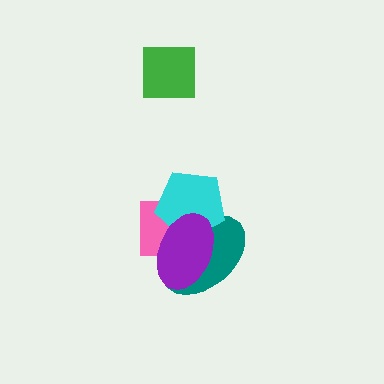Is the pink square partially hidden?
Yes, it is partially covered by another shape.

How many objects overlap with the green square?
0 objects overlap with the green square.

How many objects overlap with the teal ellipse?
3 objects overlap with the teal ellipse.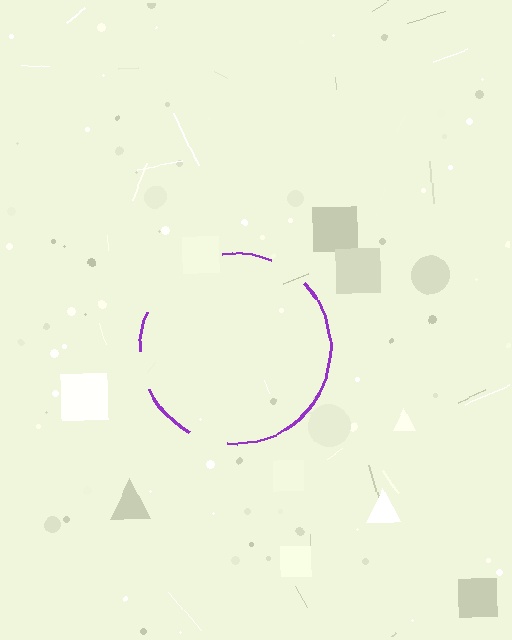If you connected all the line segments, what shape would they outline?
They would outline a circle.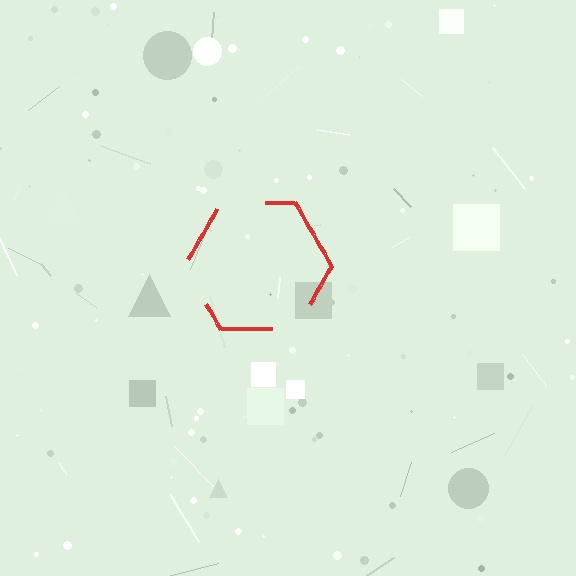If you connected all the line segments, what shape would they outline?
They would outline a hexagon.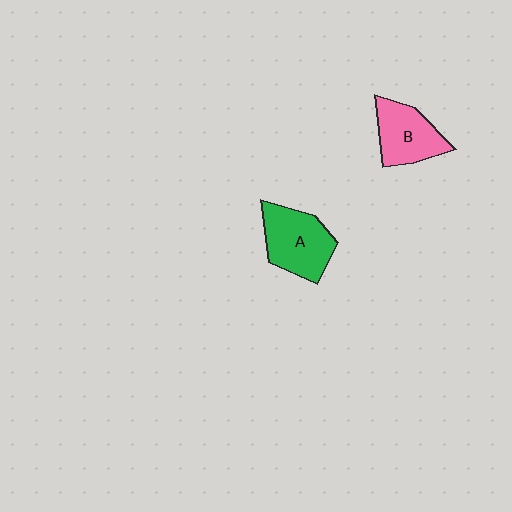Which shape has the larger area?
Shape A (green).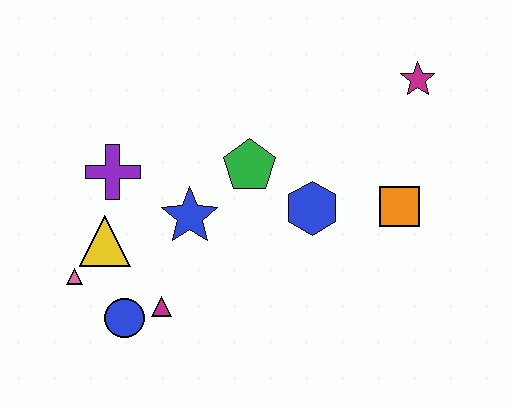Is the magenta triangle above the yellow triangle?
No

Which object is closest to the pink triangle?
The yellow triangle is closest to the pink triangle.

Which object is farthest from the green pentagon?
The pink triangle is farthest from the green pentagon.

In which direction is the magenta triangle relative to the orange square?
The magenta triangle is to the left of the orange square.